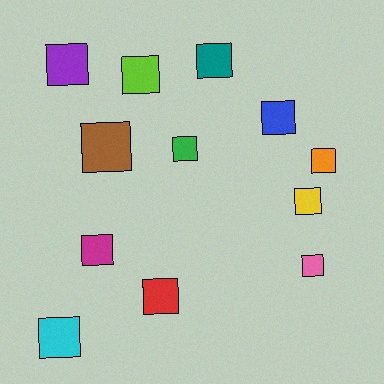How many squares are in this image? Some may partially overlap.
There are 12 squares.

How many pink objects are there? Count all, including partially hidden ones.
There is 1 pink object.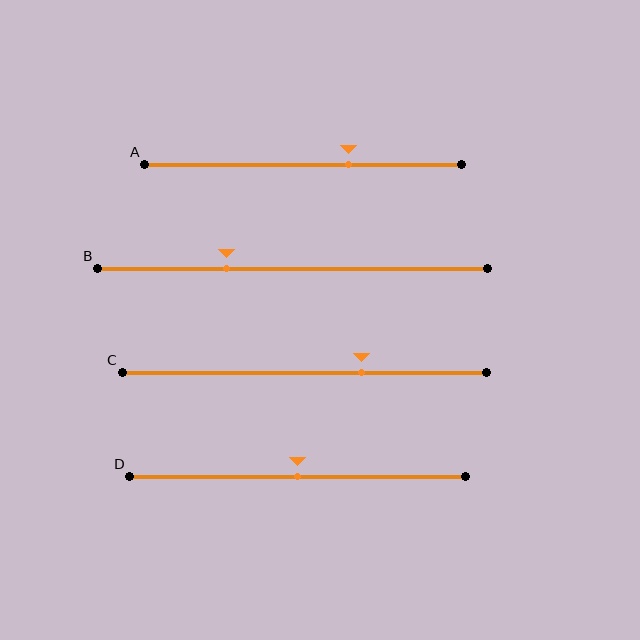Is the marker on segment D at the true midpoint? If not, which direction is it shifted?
Yes, the marker on segment D is at the true midpoint.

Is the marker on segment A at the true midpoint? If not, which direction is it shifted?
No, the marker on segment A is shifted to the right by about 14% of the segment length.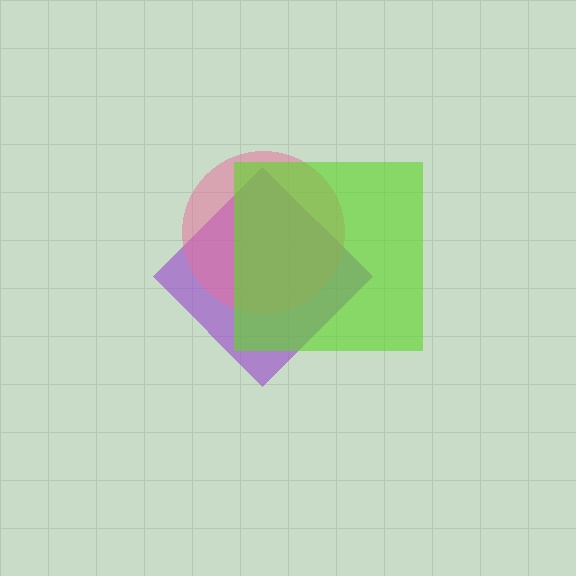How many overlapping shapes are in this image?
There are 3 overlapping shapes in the image.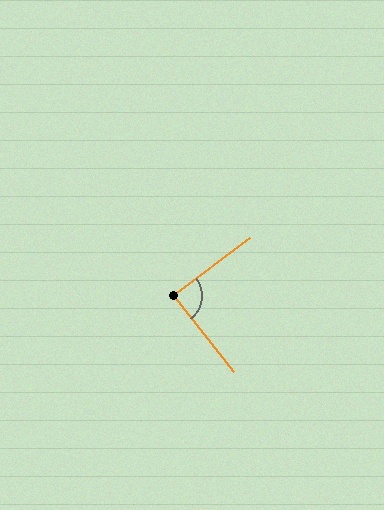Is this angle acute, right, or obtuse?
It is approximately a right angle.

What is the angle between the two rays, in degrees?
Approximately 88 degrees.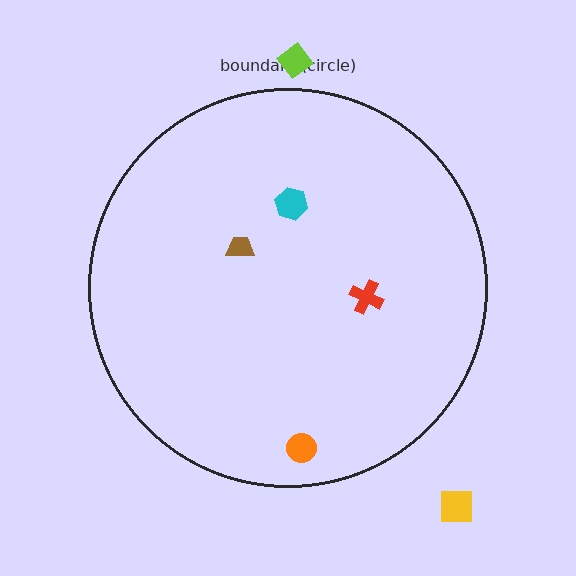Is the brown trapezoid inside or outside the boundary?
Inside.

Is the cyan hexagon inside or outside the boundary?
Inside.